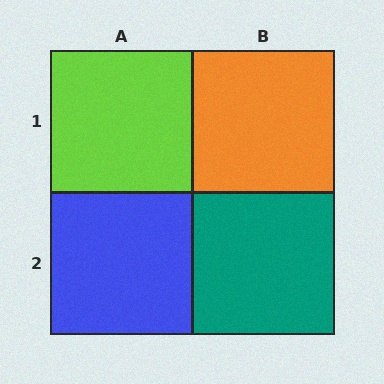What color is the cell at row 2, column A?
Blue.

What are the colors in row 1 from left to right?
Lime, orange.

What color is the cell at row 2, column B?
Teal.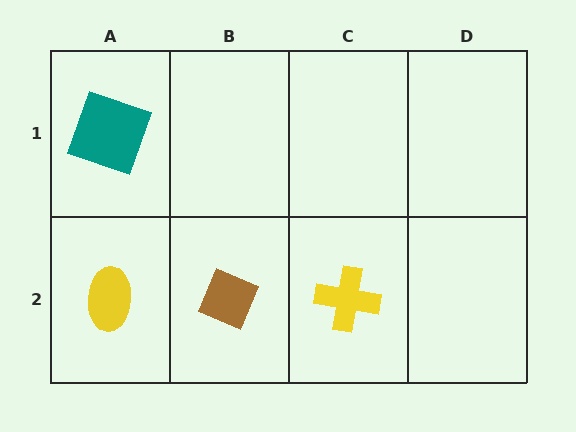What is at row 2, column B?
A brown diamond.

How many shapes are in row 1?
1 shape.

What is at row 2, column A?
A yellow ellipse.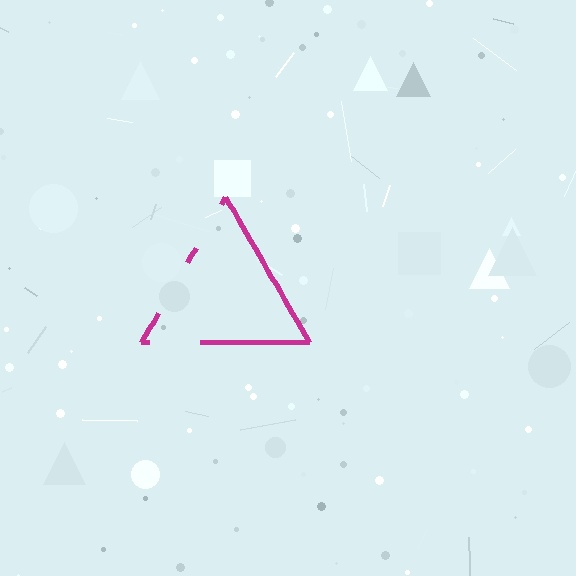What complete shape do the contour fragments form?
The contour fragments form a triangle.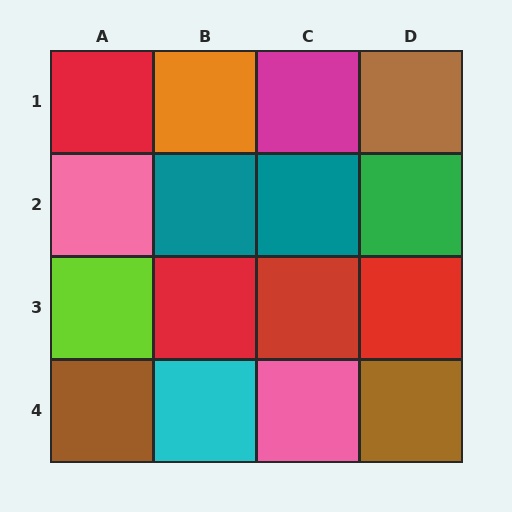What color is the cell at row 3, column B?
Red.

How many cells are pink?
2 cells are pink.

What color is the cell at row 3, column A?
Lime.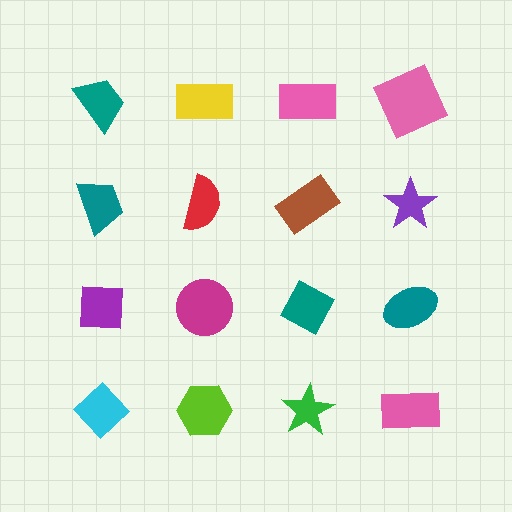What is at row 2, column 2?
A red semicircle.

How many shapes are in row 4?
4 shapes.